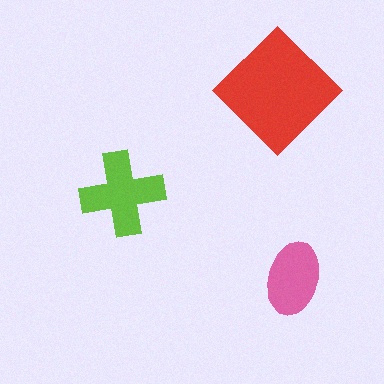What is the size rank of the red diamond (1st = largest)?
1st.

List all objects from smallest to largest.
The pink ellipse, the lime cross, the red diamond.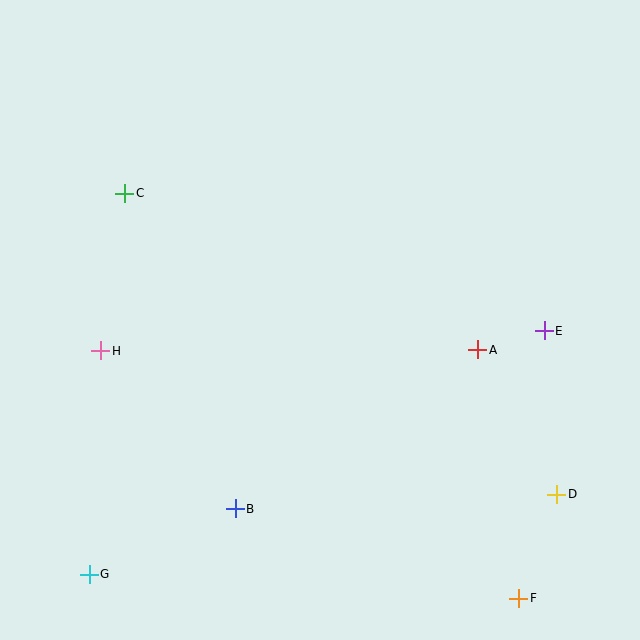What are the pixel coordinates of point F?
Point F is at (519, 598).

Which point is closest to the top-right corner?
Point E is closest to the top-right corner.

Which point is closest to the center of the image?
Point A at (478, 350) is closest to the center.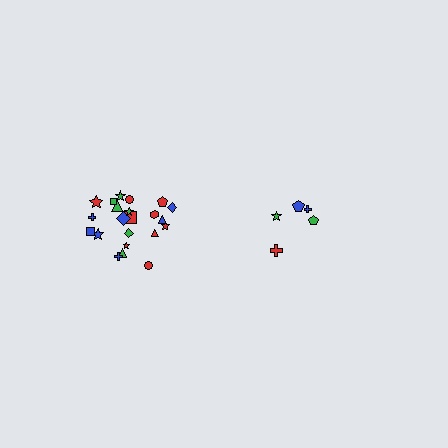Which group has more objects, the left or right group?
The left group.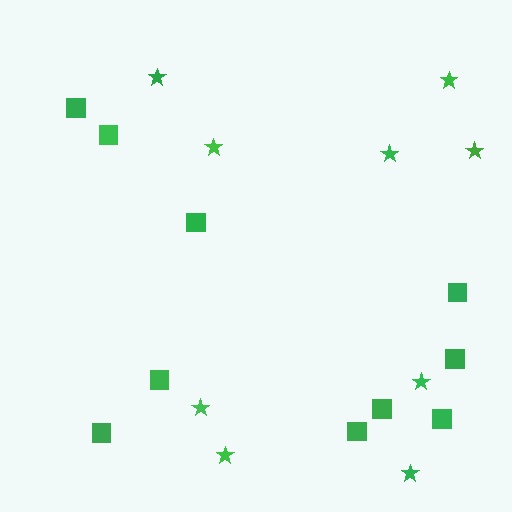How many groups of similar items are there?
There are 2 groups: one group of stars (9) and one group of squares (10).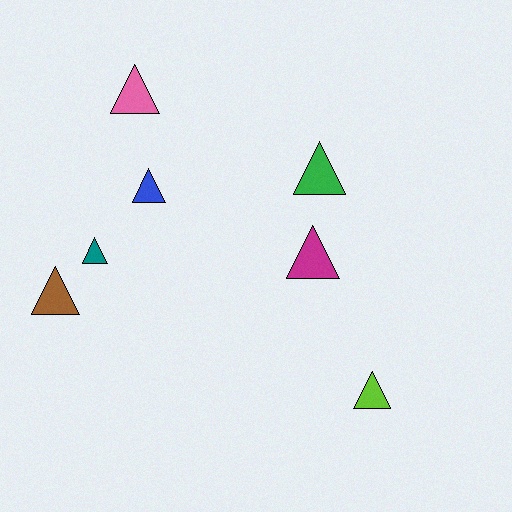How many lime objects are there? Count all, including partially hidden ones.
There is 1 lime object.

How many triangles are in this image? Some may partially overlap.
There are 7 triangles.